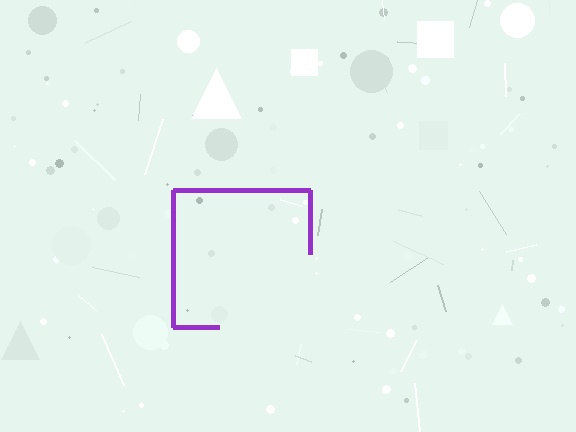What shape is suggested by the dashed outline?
The dashed outline suggests a square.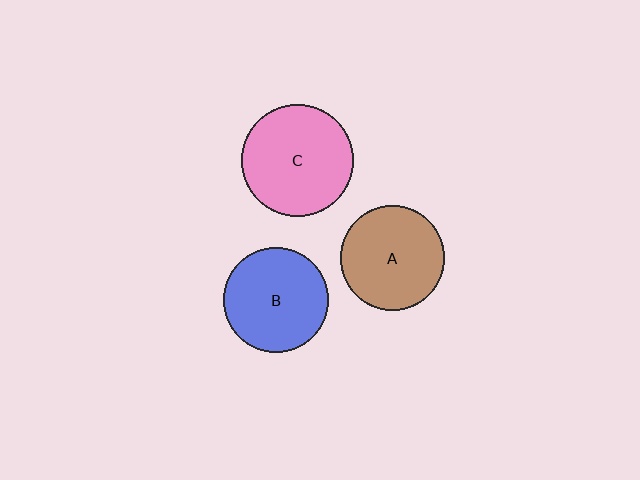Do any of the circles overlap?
No, none of the circles overlap.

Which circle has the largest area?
Circle C (pink).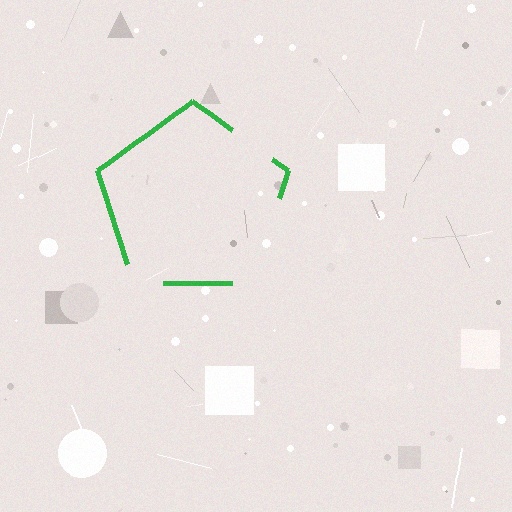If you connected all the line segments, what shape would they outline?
They would outline a pentagon.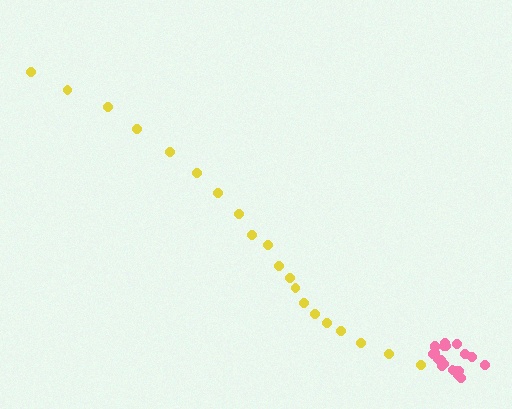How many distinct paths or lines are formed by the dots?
There are 2 distinct paths.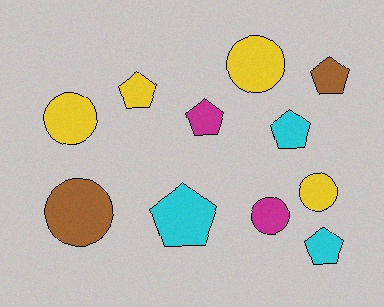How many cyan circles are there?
There are no cyan circles.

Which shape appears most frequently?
Pentagon, with 6 objects.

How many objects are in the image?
There are 11 objects.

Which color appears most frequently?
Yellow, with 4 objects.